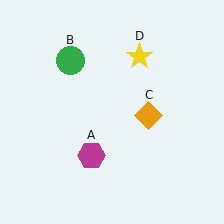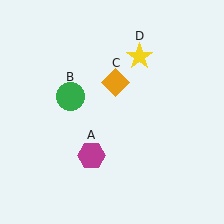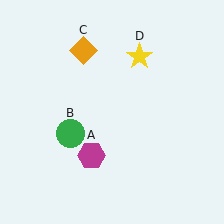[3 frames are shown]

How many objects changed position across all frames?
2 objects changed position: green circle (object B), orange diamond (object C).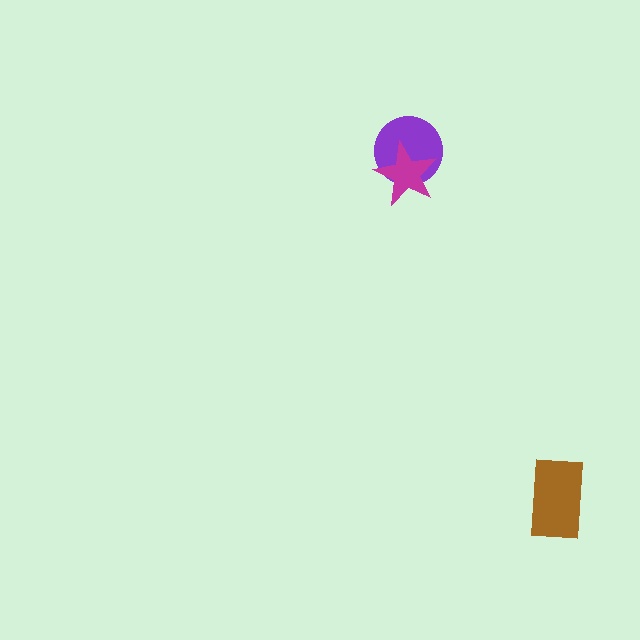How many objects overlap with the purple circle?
1 object overlaps with the purple circle.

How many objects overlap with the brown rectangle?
0 objects overlap with the brown rectangle.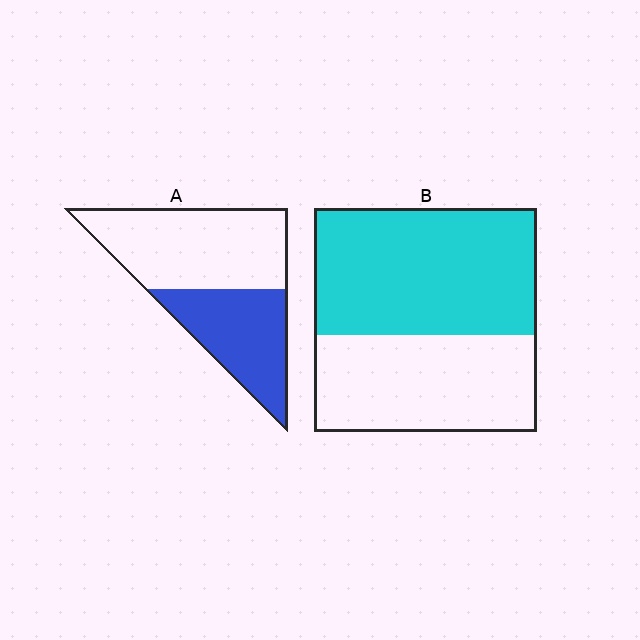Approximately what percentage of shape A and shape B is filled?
A is approximately 40% and B is approximately 55%.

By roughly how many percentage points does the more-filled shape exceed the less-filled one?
By roughly 15 percentage points (B over A).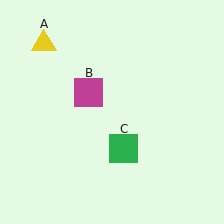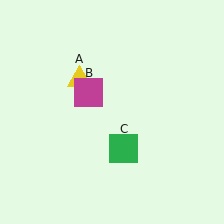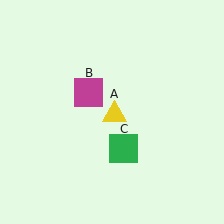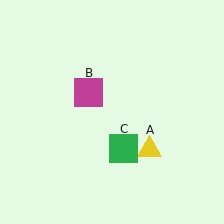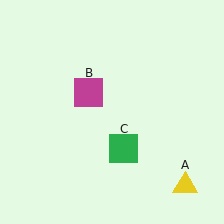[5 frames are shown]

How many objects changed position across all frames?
1 object changed position: yellow triangle (object A).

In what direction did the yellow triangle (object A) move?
The yellow triangle (object A) moved down and to the right.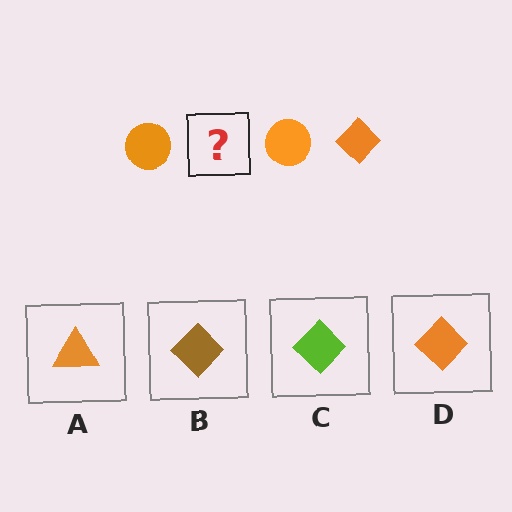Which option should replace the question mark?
Option D.